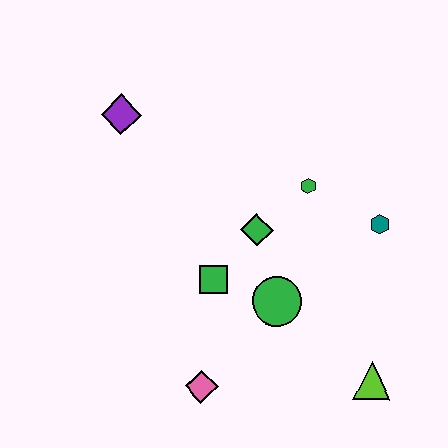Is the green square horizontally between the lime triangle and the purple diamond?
Yes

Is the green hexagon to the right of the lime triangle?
No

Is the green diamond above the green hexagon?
No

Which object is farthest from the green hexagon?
The pink diamond is farthest from the green hexagon.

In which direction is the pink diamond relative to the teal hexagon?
The pink diamond is to the left of the teal hexagon.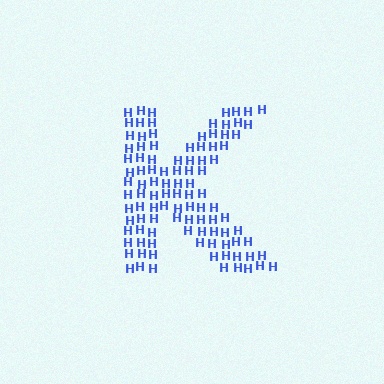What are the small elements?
The small elements are letter H's.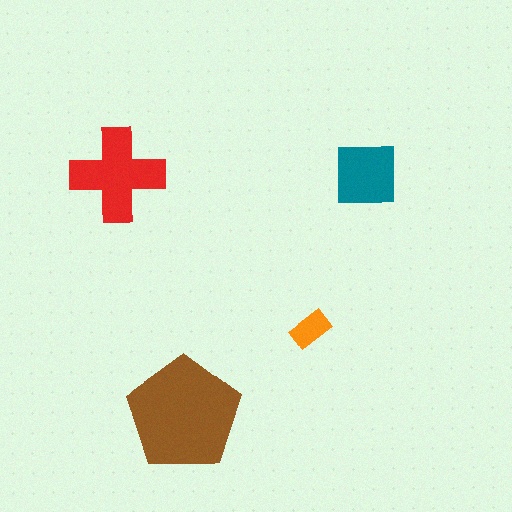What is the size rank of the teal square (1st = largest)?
3rd.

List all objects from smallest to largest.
The orange rectangle, the teal square, the red cross, the brown pentagon.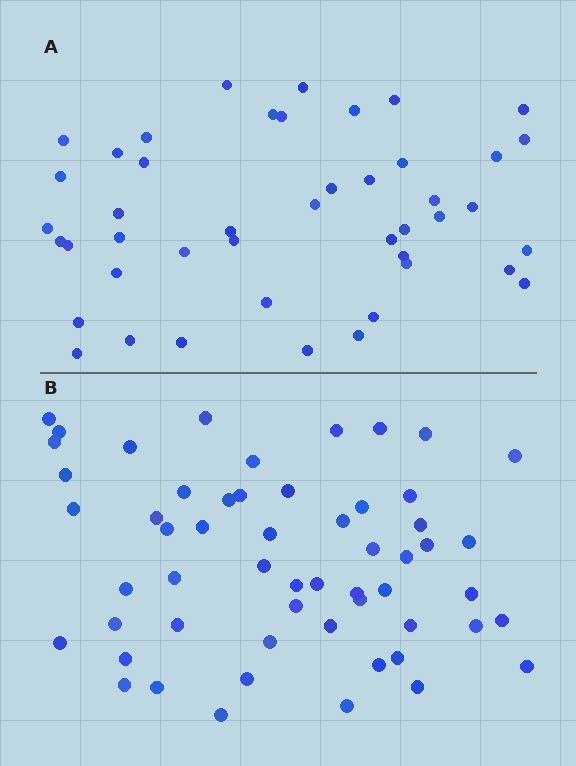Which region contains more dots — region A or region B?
Region B (the bottom region) has more dots.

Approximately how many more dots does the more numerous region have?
Region B has roughly 12 or so more dots than region A.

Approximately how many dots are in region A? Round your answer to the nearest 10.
About 40 dots. (The exact count is 45, which rounds to 40.)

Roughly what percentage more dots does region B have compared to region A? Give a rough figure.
About 25% more.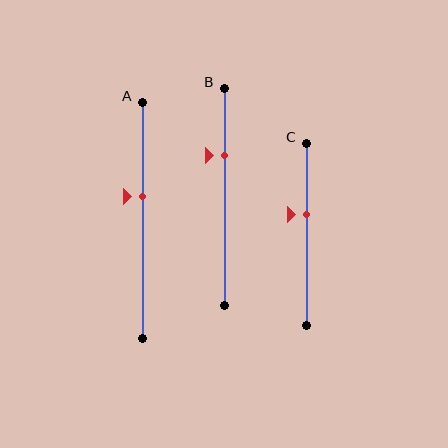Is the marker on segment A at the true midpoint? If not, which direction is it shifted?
No, the marker on segment A is shifted upward by about 10% of the segment length.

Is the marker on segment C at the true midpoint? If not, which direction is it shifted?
No, the marker on segment C is shifted upward by about 11% of the segment length.